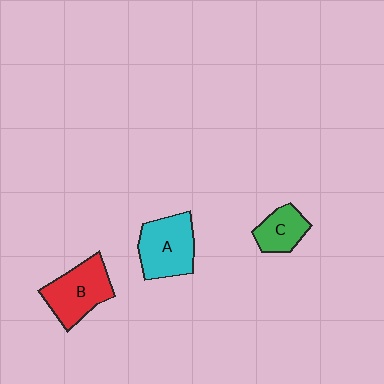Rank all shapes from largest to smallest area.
From largest to smallest: A (cyan), B (red), C (green).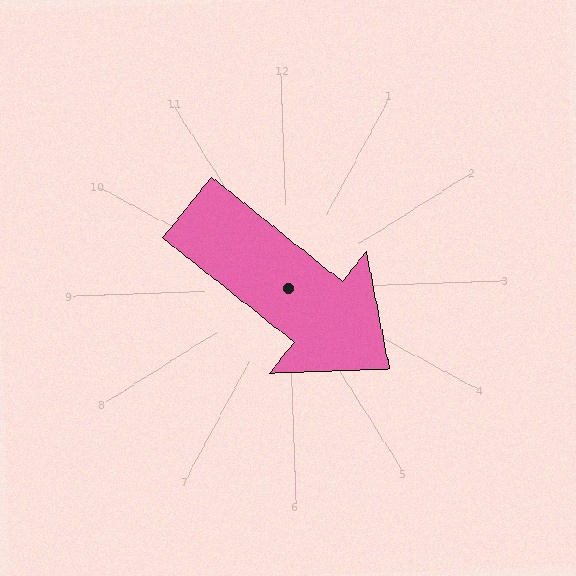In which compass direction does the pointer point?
Southeast.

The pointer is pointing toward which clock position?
Roughly 4 o'clock.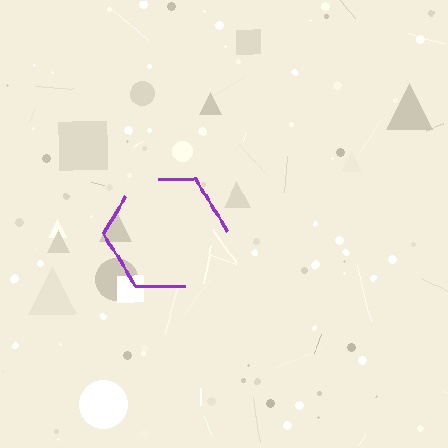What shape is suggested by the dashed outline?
The dashed outline suggests a hexagon.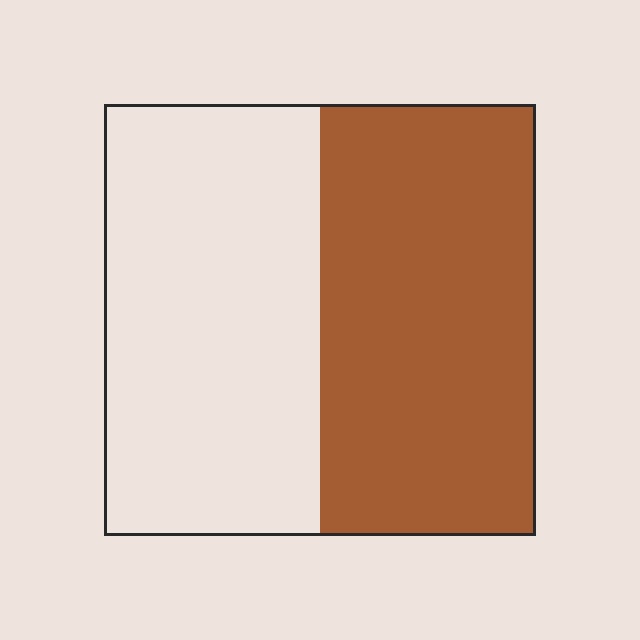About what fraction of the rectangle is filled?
About one half (1/2).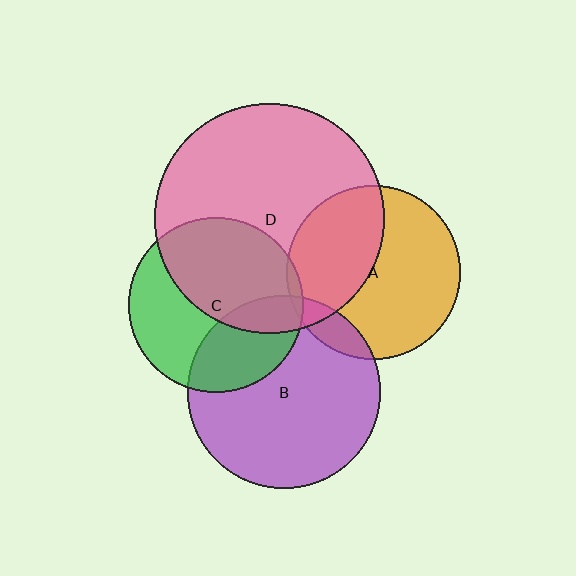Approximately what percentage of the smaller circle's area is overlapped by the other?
Approximately 10%.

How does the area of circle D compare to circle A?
Approximately 1.7 times.